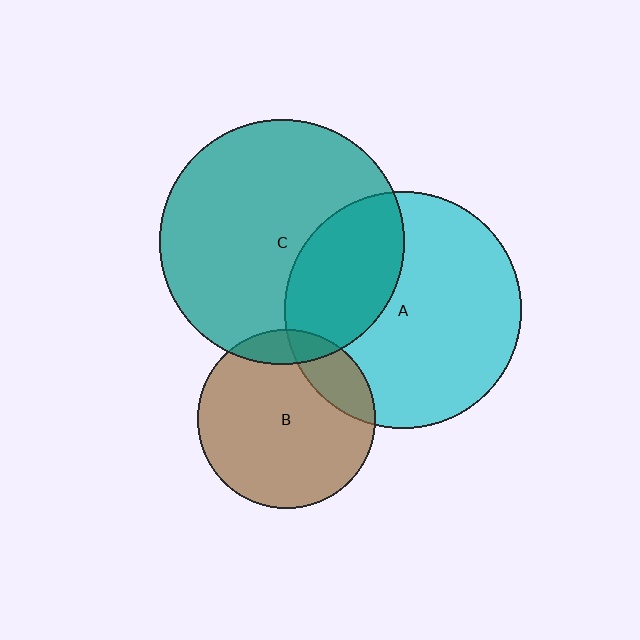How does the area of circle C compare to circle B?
Approximately 1.9 times.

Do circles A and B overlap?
Yes.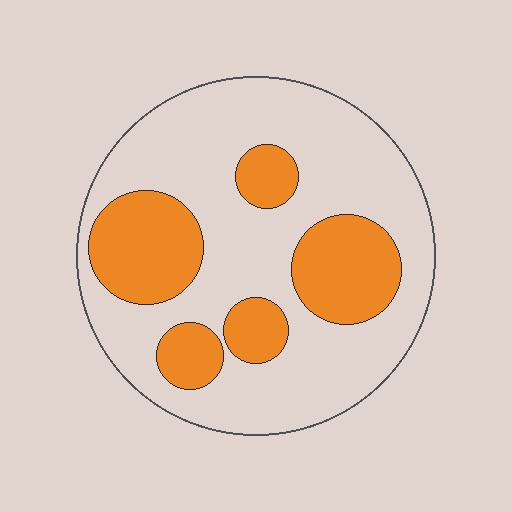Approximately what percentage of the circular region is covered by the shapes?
Approximately 30%.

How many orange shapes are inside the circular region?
5.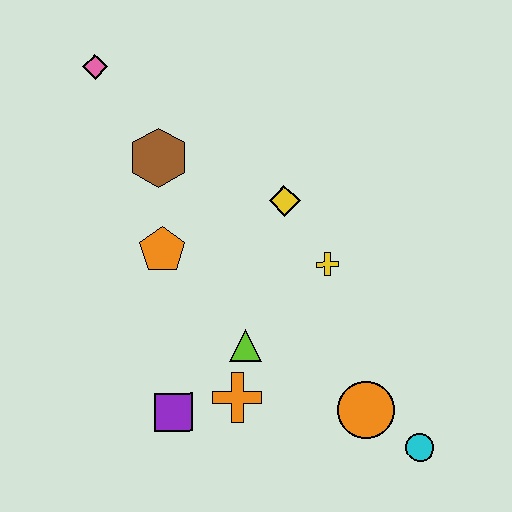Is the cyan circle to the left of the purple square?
No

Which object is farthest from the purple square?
The pink diamond is farthest from the purple square.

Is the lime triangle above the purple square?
Yes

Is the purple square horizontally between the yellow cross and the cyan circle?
No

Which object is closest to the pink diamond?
The brown hexagon is closest to the pink diamond.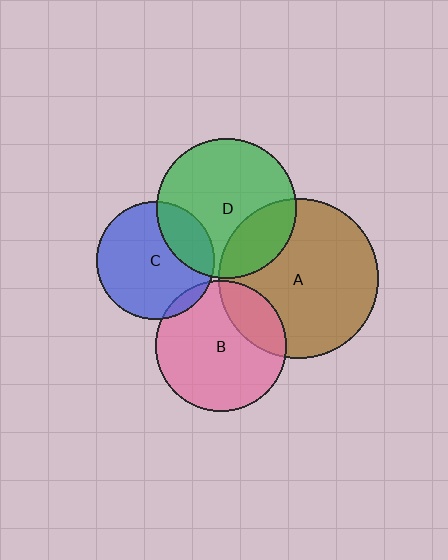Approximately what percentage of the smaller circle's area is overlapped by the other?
Approximately 20%.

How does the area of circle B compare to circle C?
Approximately 1.2 times.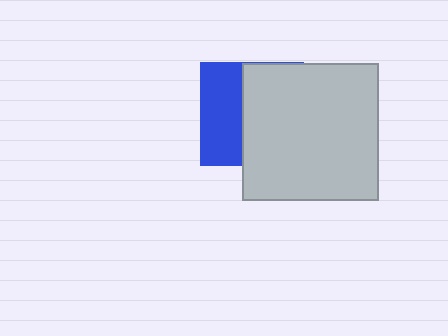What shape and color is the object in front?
The object in front is a light gray square.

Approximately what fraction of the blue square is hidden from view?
Roughly 58% of the blue square is hidden behind the light gray square.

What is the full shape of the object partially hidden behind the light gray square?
The partially hidden object is a blue square.